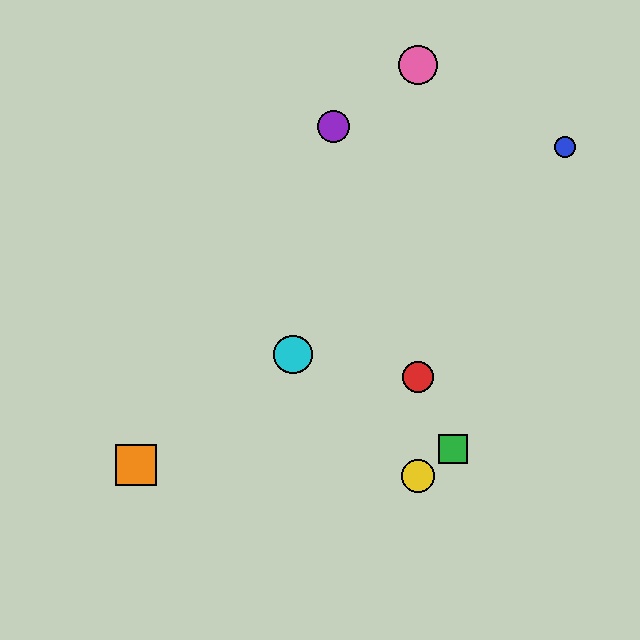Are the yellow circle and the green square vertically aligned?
No, the yellow circle is at x≈418 and the green square is at x≈453.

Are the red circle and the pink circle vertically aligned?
Yes, both are at x≈418.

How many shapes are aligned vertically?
3 shapes (the red circle, the yellow circle, the pink circle) are aligned vertically.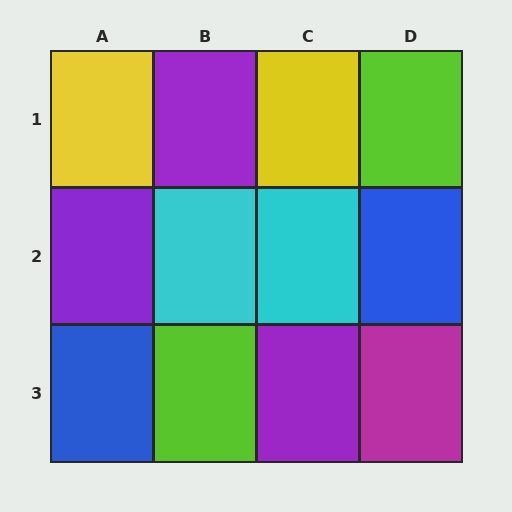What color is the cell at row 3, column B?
Lime.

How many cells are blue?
2 cells are blue.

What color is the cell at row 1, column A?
Yellow.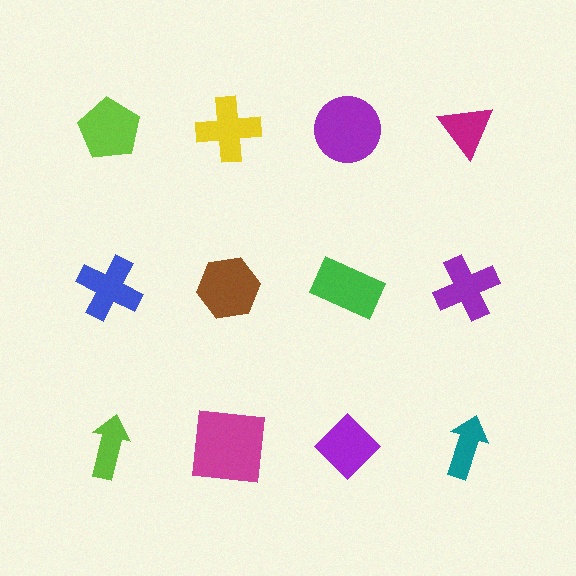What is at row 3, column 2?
A magenta square.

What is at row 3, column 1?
A lime arrow.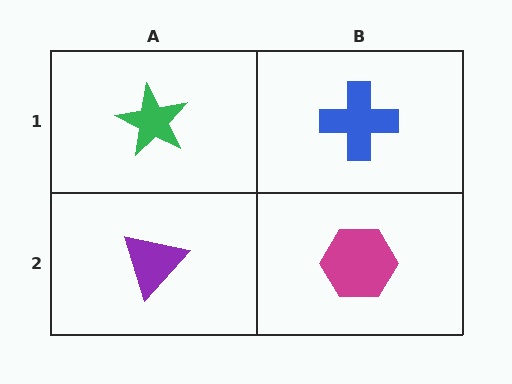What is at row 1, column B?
A blue cross.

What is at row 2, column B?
A magenta hexagon.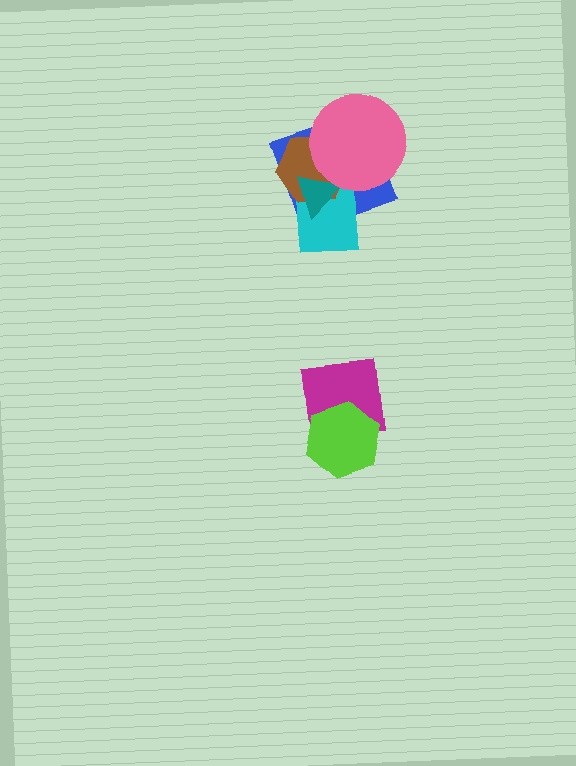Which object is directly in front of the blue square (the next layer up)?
The cyan rectangle is directly in front of the blue square.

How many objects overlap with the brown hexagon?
4 objects overlap with the brown hexagon.